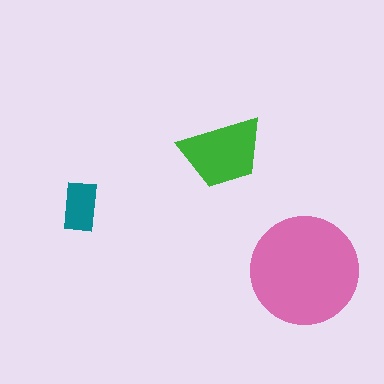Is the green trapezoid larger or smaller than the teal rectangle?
Larger.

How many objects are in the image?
There are 3 objects in the image.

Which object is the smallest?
The teal rectangle.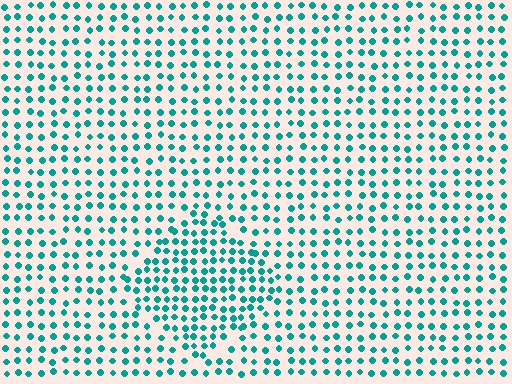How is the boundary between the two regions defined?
The boundary is defined by a change in element density (approximately 1.6x ratio). All elements are the same color, size, and shape.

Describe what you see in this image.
The image contains small teal elements arranged at two different densities. A diamond-shaped region is visible where the elements are more densely packed than the surrounding area.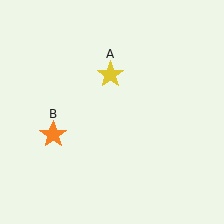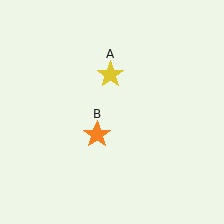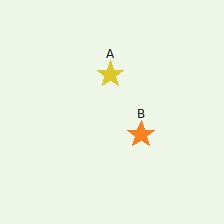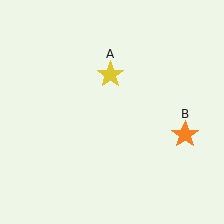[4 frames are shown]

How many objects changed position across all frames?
1 object changed position: orange star (object B).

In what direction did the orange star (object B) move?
The orange star (object B) moved right.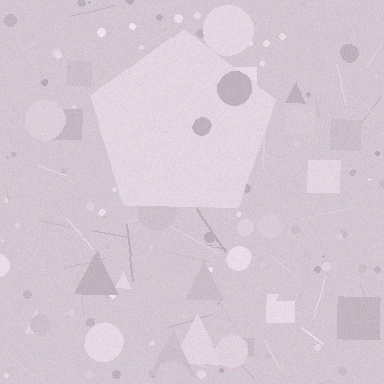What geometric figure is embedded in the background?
A pentagon is embedded in the background.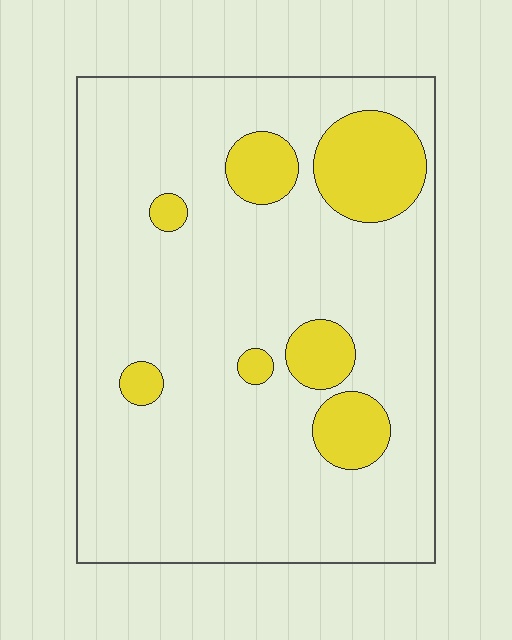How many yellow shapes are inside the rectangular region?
7.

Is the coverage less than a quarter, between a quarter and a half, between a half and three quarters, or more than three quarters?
Less than a quarter.